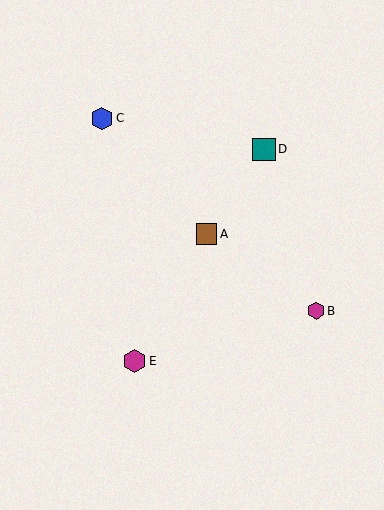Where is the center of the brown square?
The center of the brown square is at (207, 234).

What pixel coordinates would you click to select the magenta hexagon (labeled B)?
Click at (316, 311) to select the magenta hexagon B.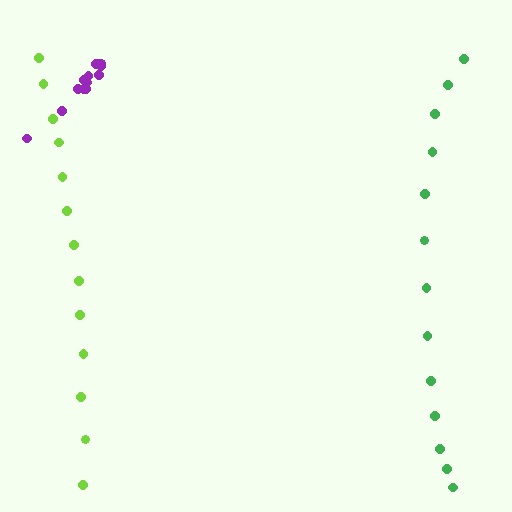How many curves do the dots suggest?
There are 3 distinct paths.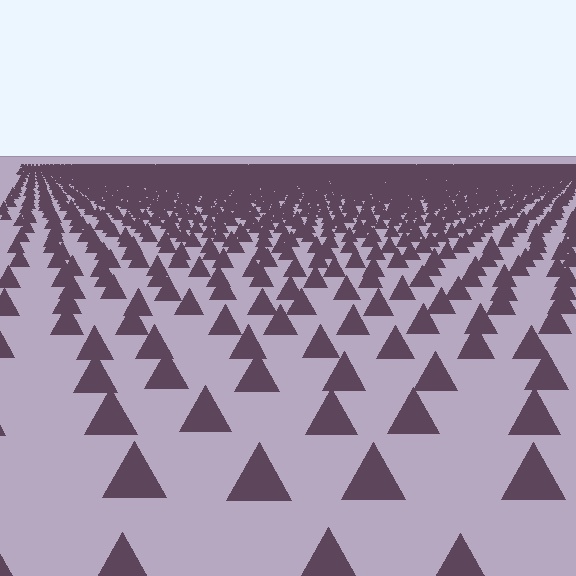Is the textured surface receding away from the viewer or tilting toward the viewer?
The surface is receding away from the viewer. Texture elements get smaller and denser toward the top.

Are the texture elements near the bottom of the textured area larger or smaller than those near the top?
Larger. Near the bottom, elements are closer to the viewer and appear at a bigger on-screen size.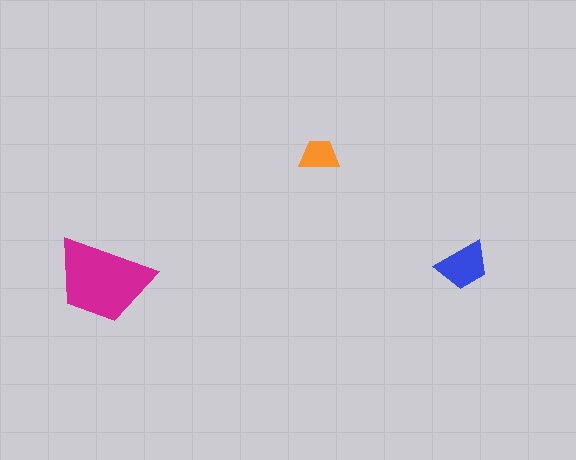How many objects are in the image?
There are 3 objects in the image.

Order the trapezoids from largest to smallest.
the magenta one, the blue one, the orange one.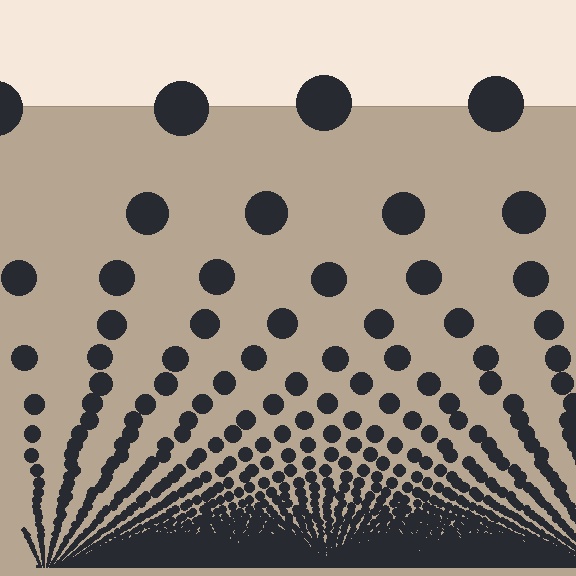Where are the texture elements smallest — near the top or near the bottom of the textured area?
Near the bottom.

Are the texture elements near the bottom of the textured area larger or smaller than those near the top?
Smaller. The gradient is inverted — elements near the bottom are smaller and denser.